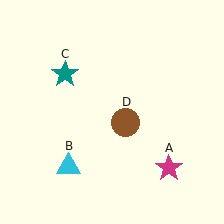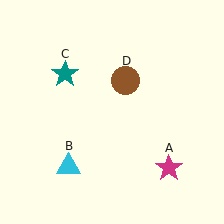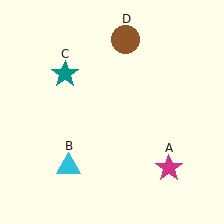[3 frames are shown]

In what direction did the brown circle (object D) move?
The brown circle (object D) moved up.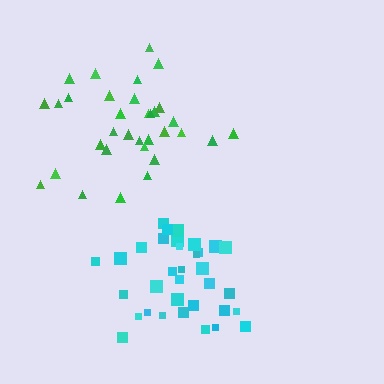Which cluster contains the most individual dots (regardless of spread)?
Cyan (34).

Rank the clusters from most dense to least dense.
cyan, green.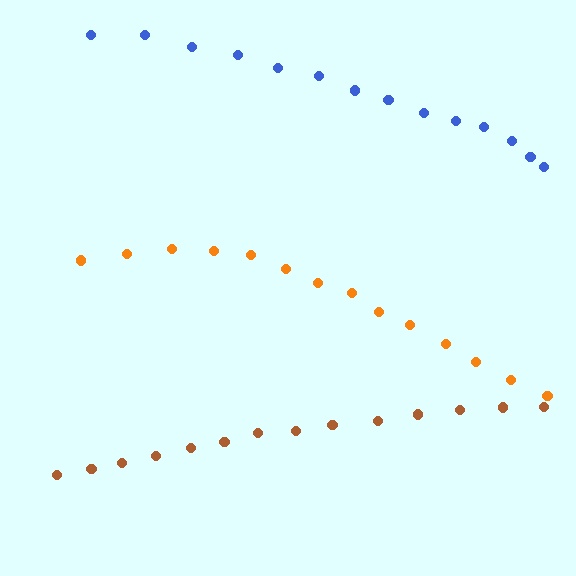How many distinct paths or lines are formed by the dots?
There are 3 distinct paths.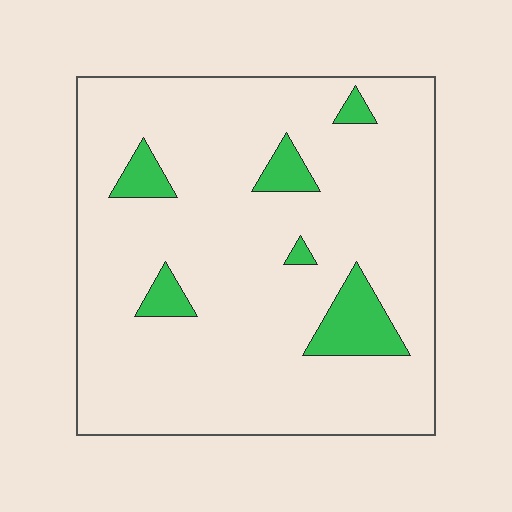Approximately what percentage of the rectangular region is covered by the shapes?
Approximately 10%.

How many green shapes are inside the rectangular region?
6.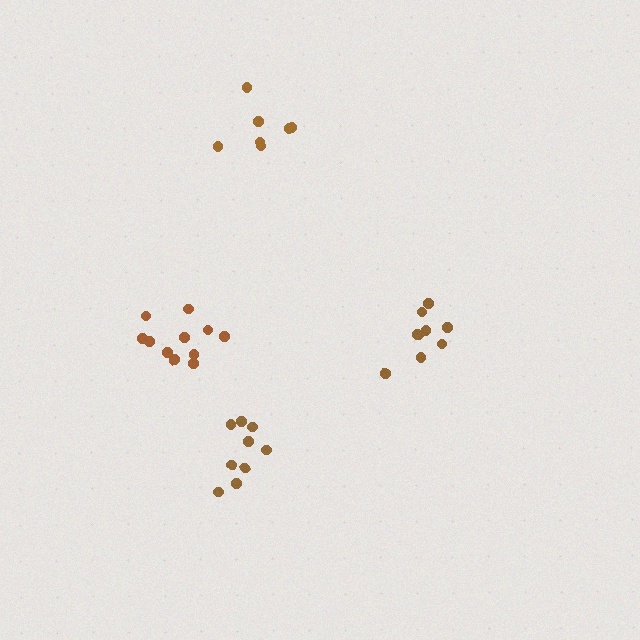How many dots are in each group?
Group 1: 7 dots, Group 2: 9 dots, Group 3: 9 dots, Group 4: 11 dots (36 total).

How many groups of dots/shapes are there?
There are 4 groups.